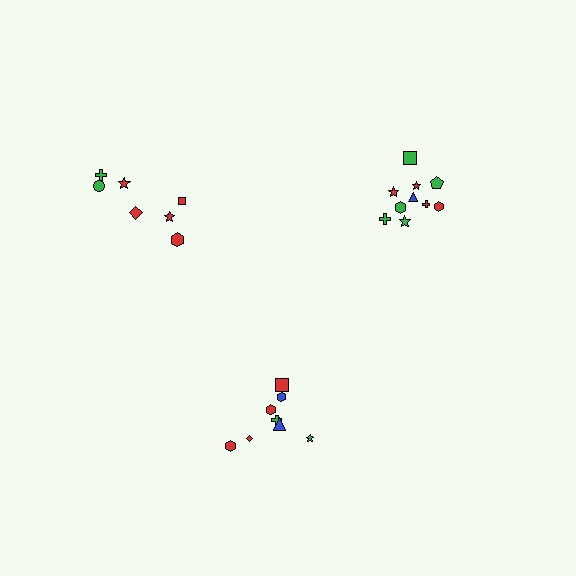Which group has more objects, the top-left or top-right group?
The top-right group.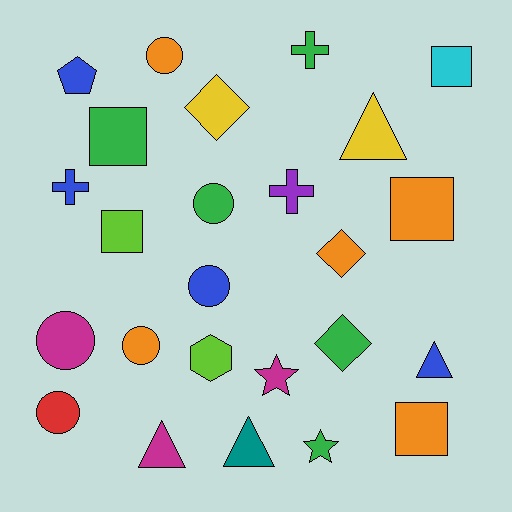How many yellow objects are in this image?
There are 2 yellow objects.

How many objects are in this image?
There are 25 objects.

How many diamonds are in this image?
There are 3 diamonds.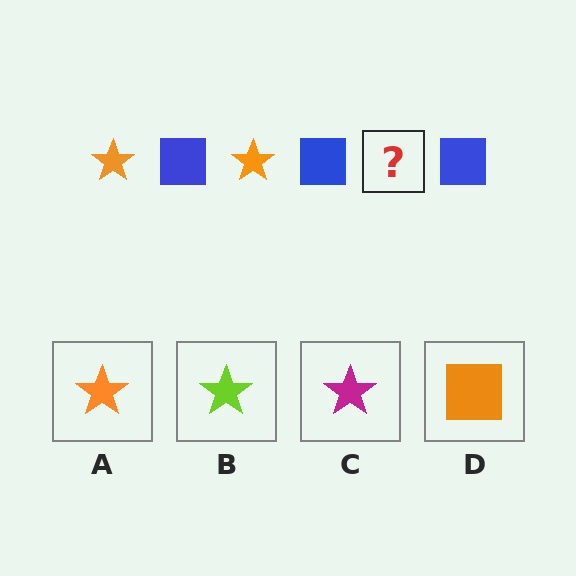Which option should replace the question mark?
Option A.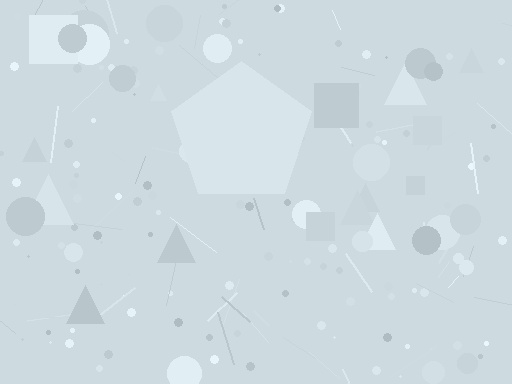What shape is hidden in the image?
A pentagon is hidden in the image.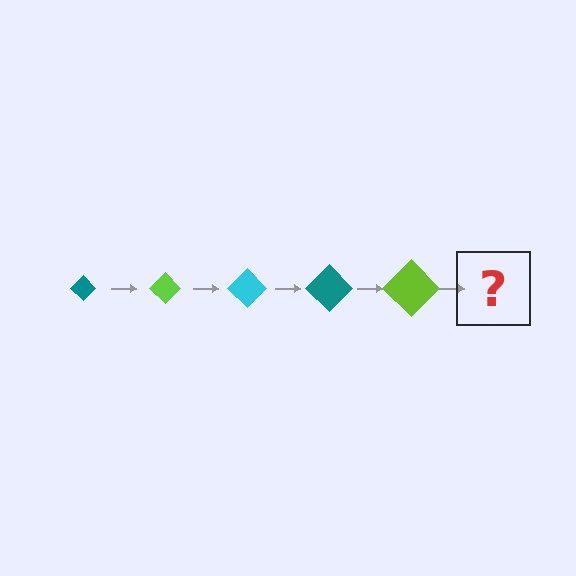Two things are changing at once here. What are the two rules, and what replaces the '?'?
The two rules are that the diamond grows larger each step and the color cycles through teal, lime, and cyan. The '?' should be a cyan diamond, larger than the previous one.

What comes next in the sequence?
The next element should be a cyan diamond, larger than the previous one.